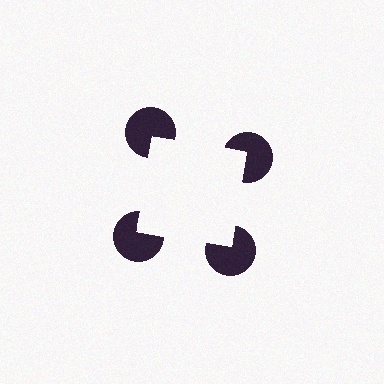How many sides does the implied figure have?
4 sides.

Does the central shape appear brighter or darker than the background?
It typically appears slightly brighter than the background, even though no actual brightness change is drawn.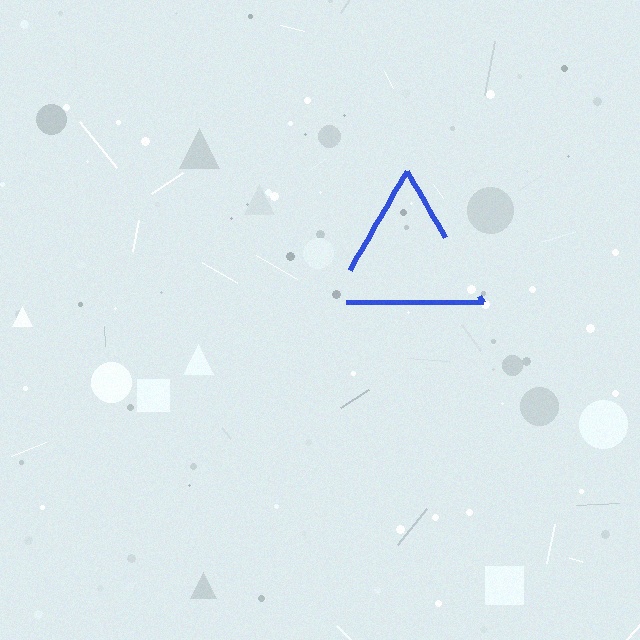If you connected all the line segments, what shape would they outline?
They would outline a triangle.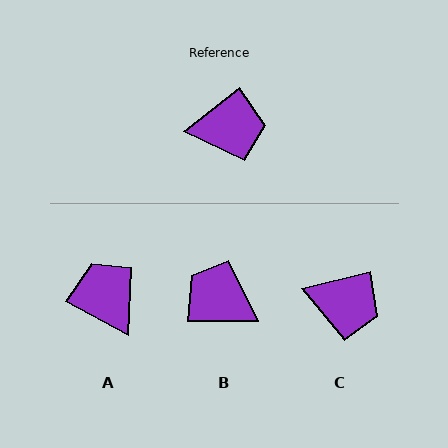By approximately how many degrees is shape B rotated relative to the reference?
Approximately 141 degrees counter-clockwise.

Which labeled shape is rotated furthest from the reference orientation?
B, about 141 degrees away.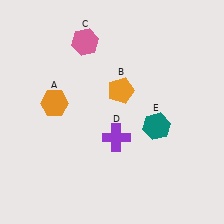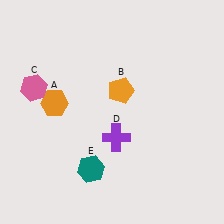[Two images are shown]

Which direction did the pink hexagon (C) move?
The pink hexagon (C) moved left.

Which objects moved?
The objects that moved are: the pink hexagon (C), the teal hexagon (E).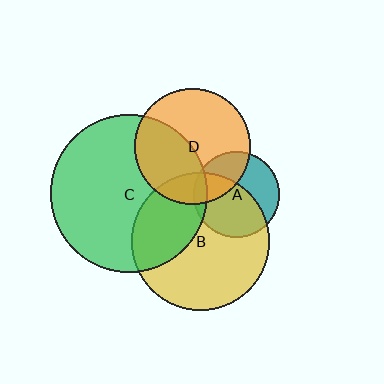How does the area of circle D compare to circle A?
Approximately 1.8 times.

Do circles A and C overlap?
Yes.